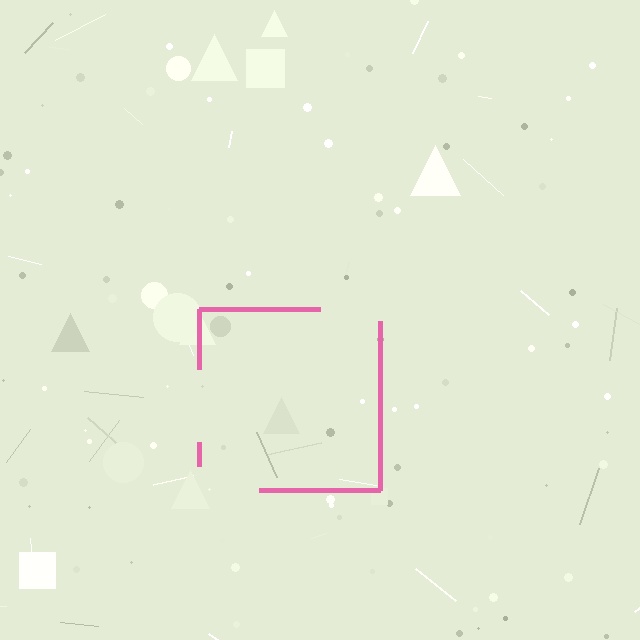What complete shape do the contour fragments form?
The contour fragments form a square.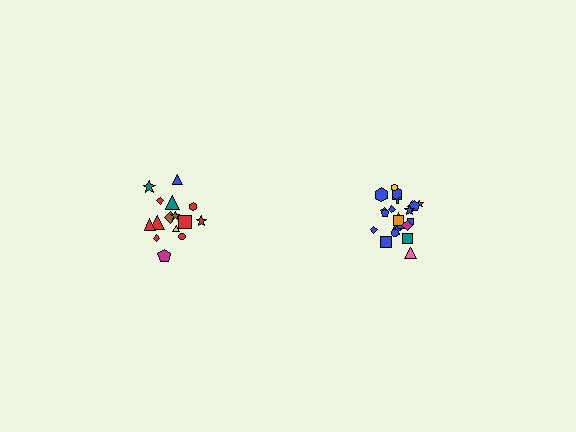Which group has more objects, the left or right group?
The right group.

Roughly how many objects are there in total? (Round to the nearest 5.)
Roughly 35 objects in total.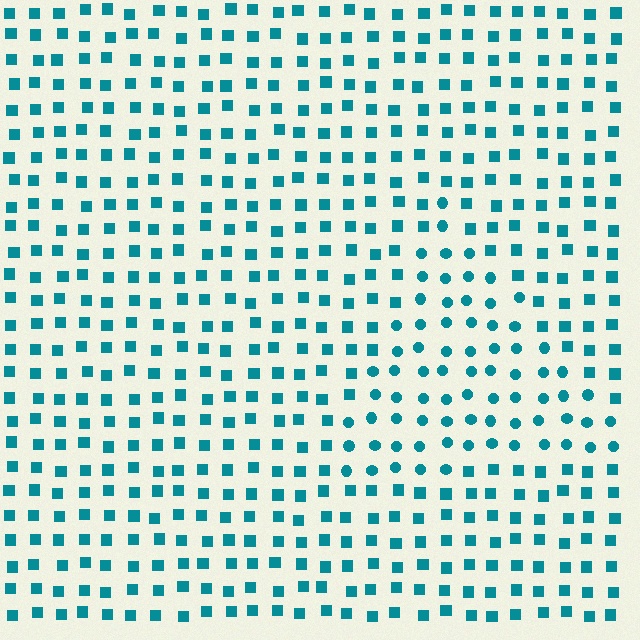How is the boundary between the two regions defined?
The boundary is defined by a change in element shape: circles inside vs. squares outside. All elements share the same color and spacing.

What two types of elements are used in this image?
The image uses circles inside the triangle region and squares outside it.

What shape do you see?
I see a triangle.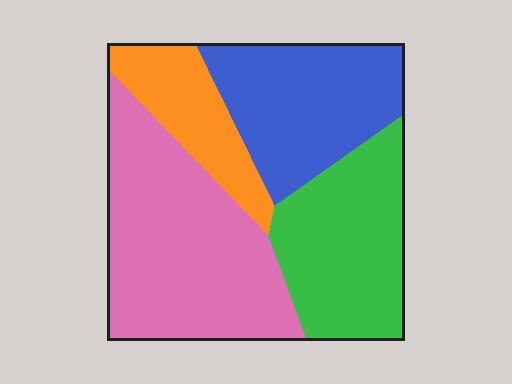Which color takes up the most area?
Pink, at roughly 35%.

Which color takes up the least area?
Orange, at roughly 15%.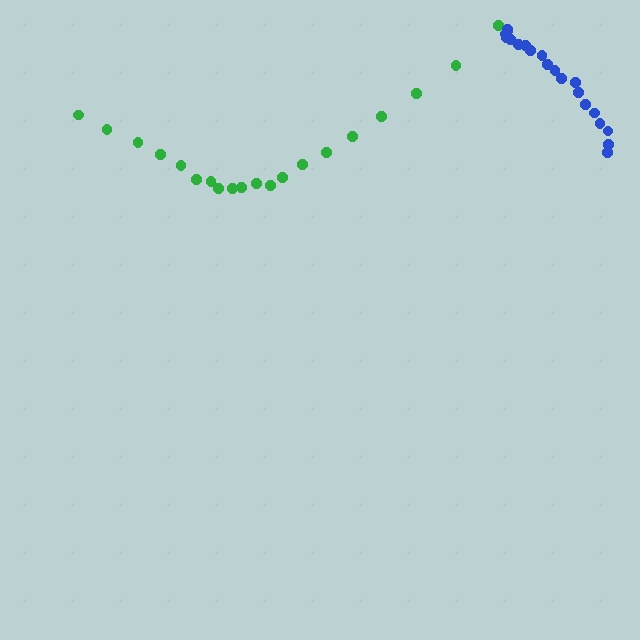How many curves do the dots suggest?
There are 2 distinct paths.